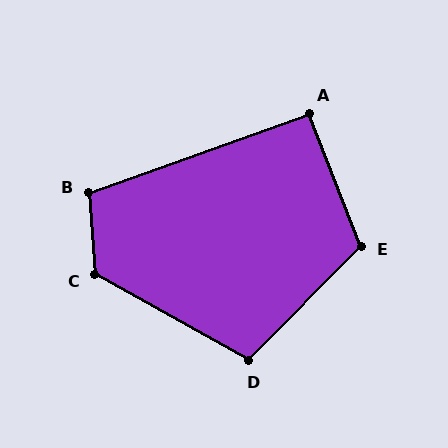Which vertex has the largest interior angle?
C, at approximately 123 degrees.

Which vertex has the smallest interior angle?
A, at approximately 92 degrees.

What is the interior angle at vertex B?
Approximately 106 degrees (obtuse).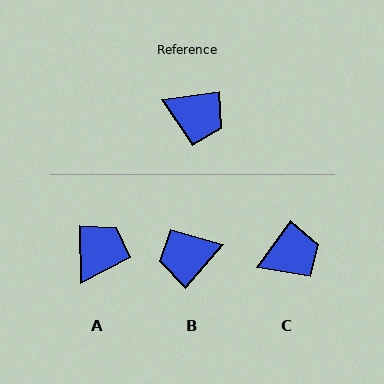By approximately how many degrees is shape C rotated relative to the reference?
Approximately 46 degrees counter-clockwise.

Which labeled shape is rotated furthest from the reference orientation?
B, about 139 degrees away.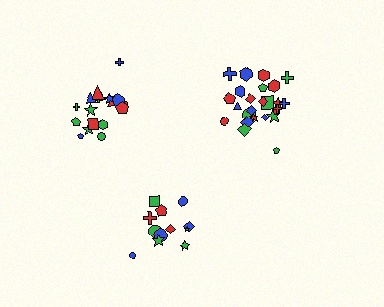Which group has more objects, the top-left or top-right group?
The top-right group.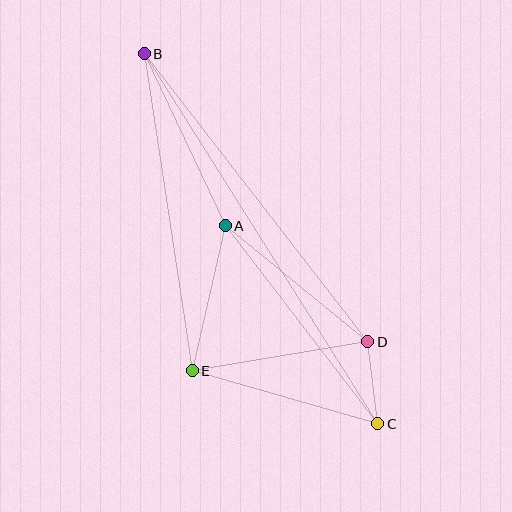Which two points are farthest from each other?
Points B and C are farthest from each other.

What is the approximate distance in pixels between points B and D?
The distance between B and D is approximately 364 pixels.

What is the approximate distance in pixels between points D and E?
The distance between D and E is approximately 178 pixels.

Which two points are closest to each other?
Points C and D are closest to each other.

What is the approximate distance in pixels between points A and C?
The distance between A and C is approximately 250 pixels.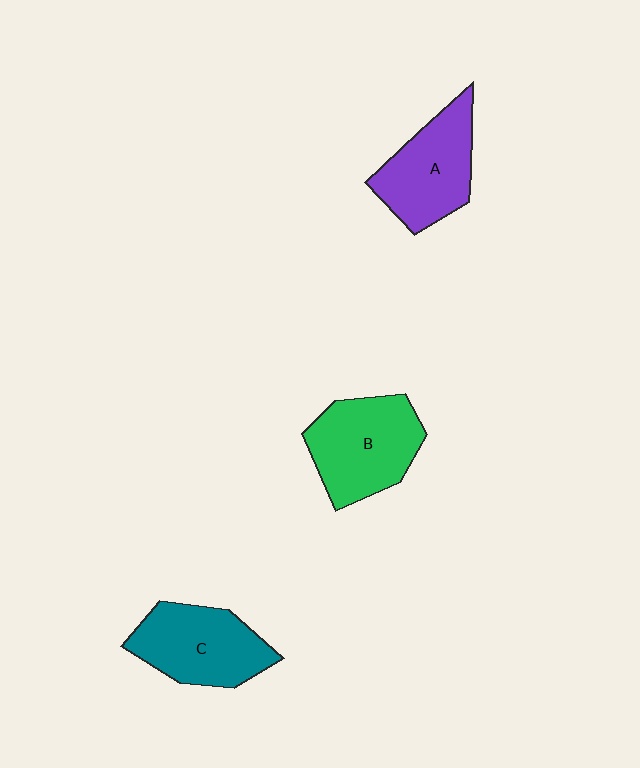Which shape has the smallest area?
Shape A (purple).